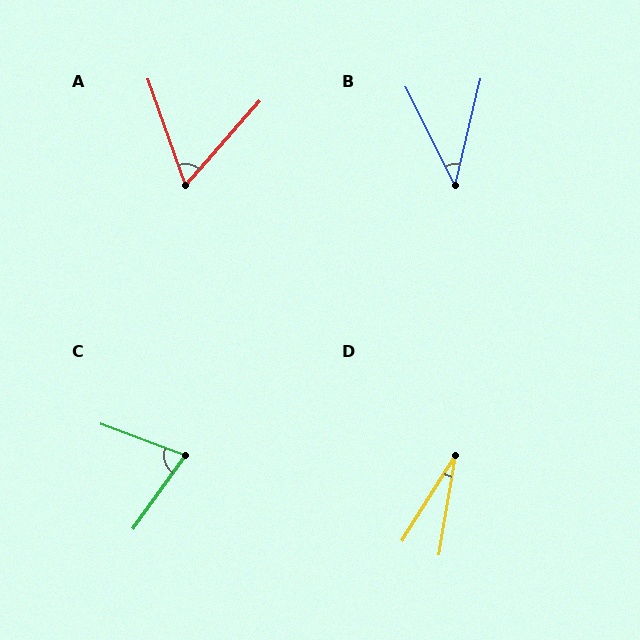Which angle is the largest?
C, at approximately 74 degrees.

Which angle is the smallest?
D, at approximately 23 degrees.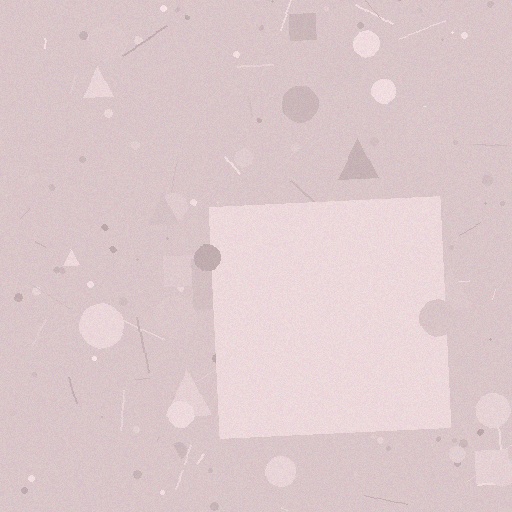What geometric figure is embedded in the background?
A square is embedded in the background.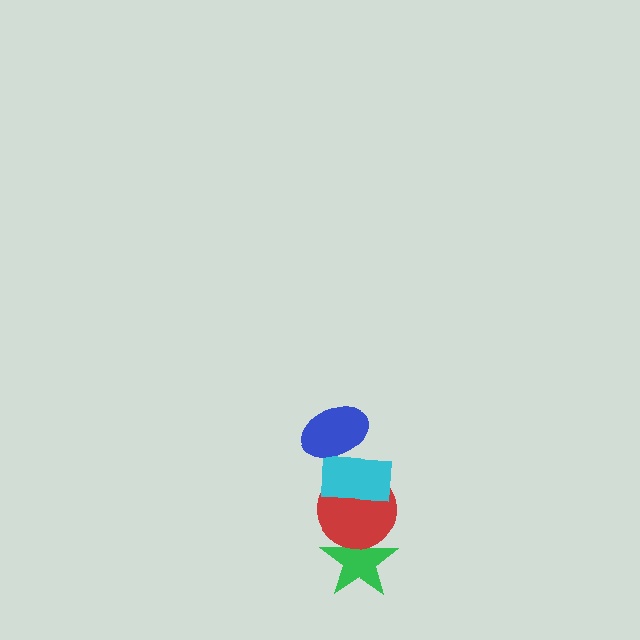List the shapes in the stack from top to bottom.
From top to bottom: the blue ellipse, the cyan rectangle, the red circle, the green star.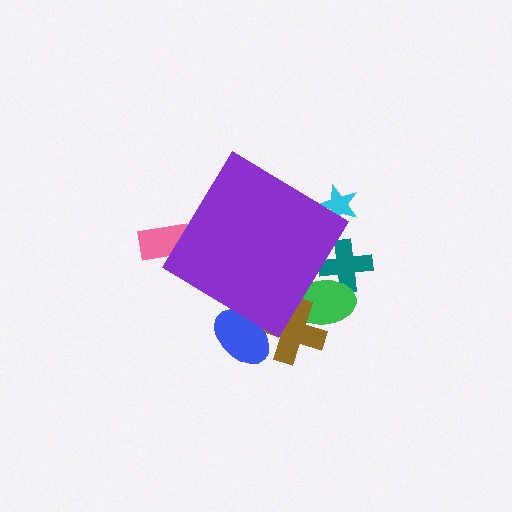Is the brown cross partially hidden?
Yes, the brown cross is partially hidden behind the purple diamond.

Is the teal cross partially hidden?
Yes, the teal cross is partially hidden behind the purple diamond.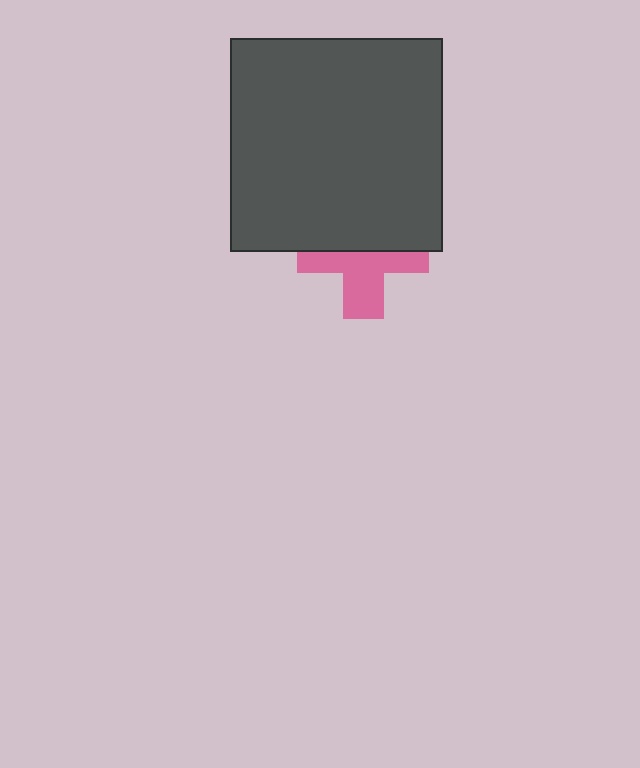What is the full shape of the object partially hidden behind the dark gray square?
The partially hidden object is a pink cross.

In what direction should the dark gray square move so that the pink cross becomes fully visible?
The dark gray square should move up. That is the shortest direction to clear the overlap and leave the pink cross fully visible.